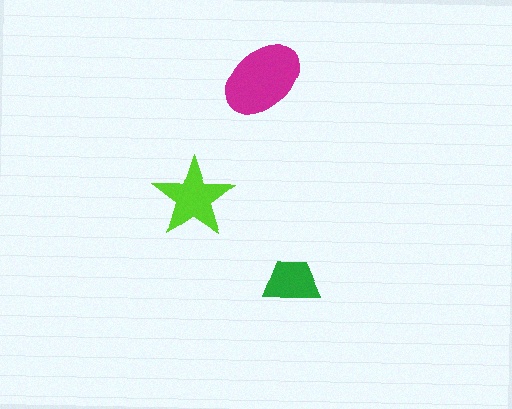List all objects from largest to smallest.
The magenta ellipse, the lime star, the green trapezoid.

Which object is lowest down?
The green trapezoid is bottommost.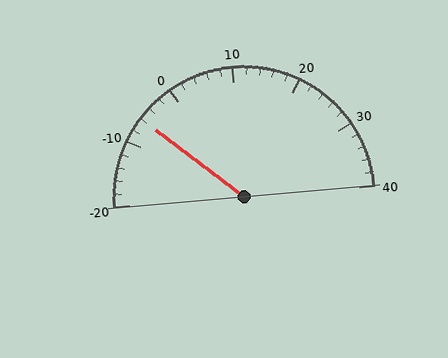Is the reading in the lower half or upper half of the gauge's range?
The reading is in the lower half of the range (-20 to 40).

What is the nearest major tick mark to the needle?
The nearest major tick mark is -10.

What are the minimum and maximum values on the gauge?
The gauge ranges from -20 to 40.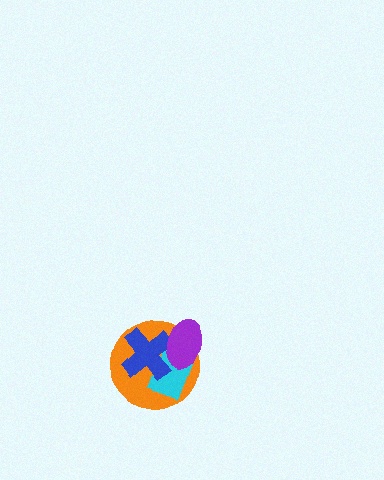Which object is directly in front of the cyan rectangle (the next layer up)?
The blue cross is directly in front of the cyan rectangle.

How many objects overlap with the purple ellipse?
3 objects overlap with the purple ellipse.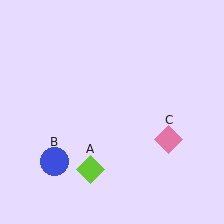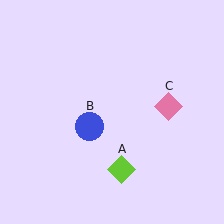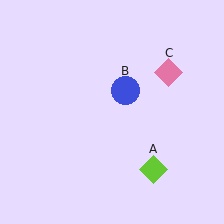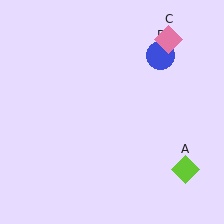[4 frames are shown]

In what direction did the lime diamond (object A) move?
The lime diamond (object A) moved right.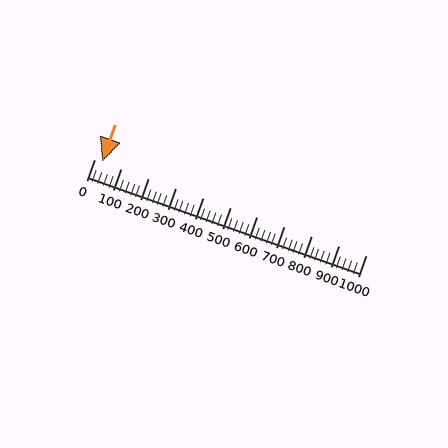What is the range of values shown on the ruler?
The ruler shows values from 0 to 1000.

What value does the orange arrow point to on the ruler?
The orange arrow points to approximately 30.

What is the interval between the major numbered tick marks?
The major tick marks are spaced 100 units apart.